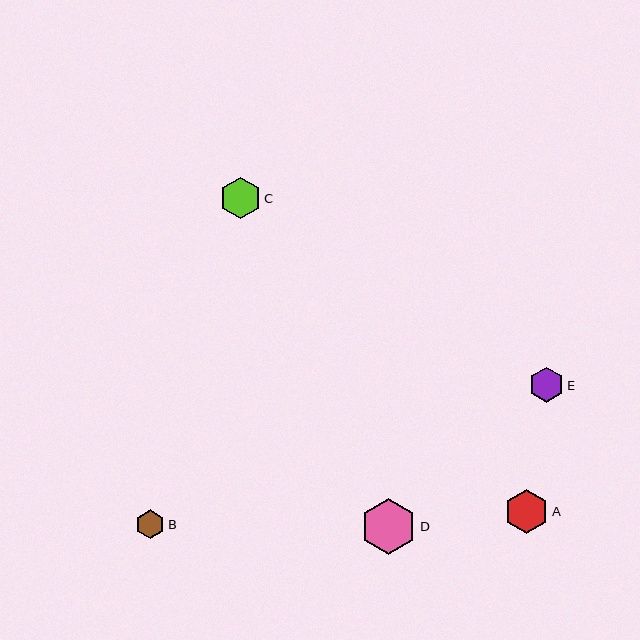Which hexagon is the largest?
Hexagon D is the largest with a size of approximately 56 pixels.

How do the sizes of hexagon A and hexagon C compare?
Hexagon A and hexagon C are approximately the same size.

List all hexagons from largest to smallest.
From largest to smallest: D, A, C, E, B.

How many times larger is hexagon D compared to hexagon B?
Hexagon D is approximately 2.0 times the size of hexagon B.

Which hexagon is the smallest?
Hexagon B is the smallest with a size of approximately 29 pixels.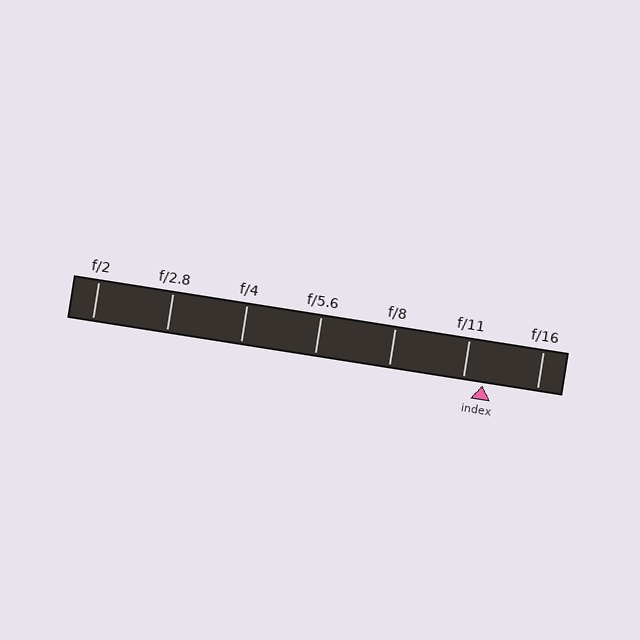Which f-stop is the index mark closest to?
The index mark is closest to f/11.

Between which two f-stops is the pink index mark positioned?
The index mark is between f/11 and f/16.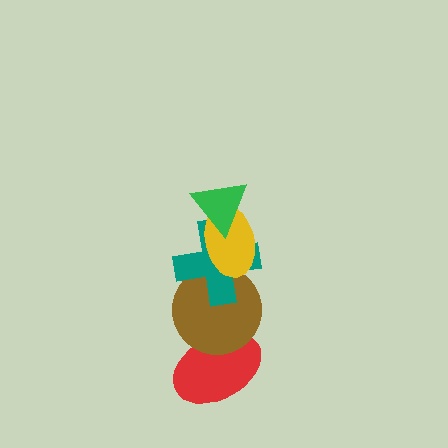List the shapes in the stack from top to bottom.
From top to bottom: the green triangle, the yellow ellipse, the teal cross, the brown circle, the red ellipse.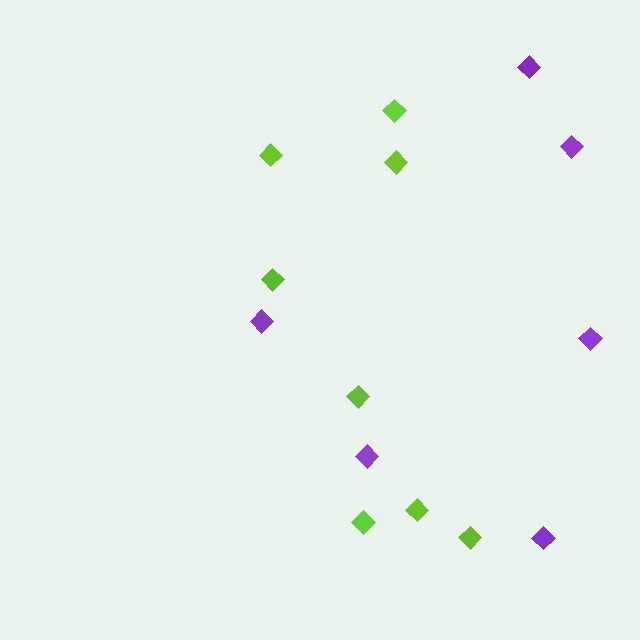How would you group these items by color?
There are 2 groups: one group of lime diamonds (8) and one group of purple diamonds (6).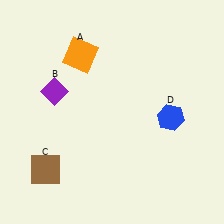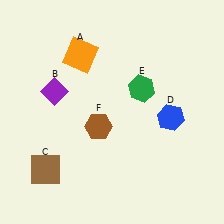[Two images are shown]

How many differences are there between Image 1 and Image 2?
There are 2 differences between the two images.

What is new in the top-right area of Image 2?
A green hexagon (E) was added in the top-right area of Image 2.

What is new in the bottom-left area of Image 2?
A brown hexagon (F) was added in the bottom-left area of Image 2.